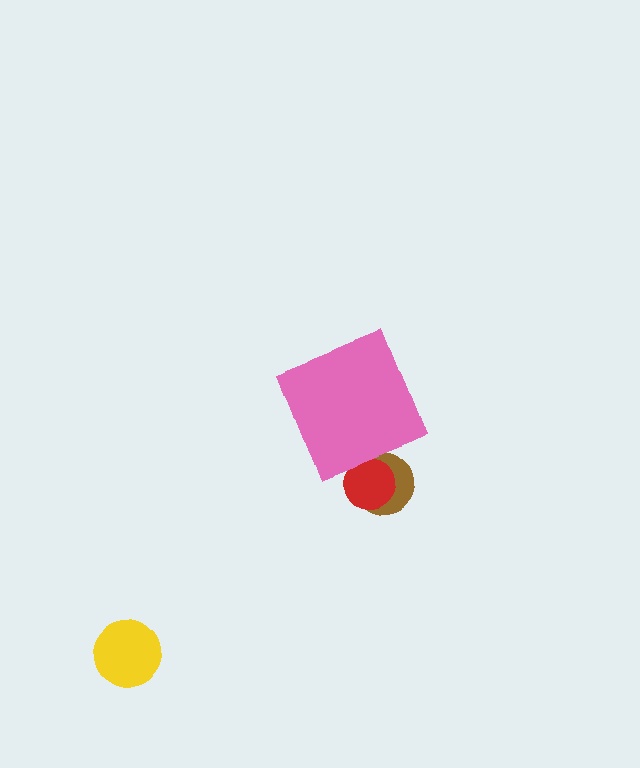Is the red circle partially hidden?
Yes, the red circle is partially hidden behind the pink diamond.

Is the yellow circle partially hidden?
No, the yellow circle is fully visible.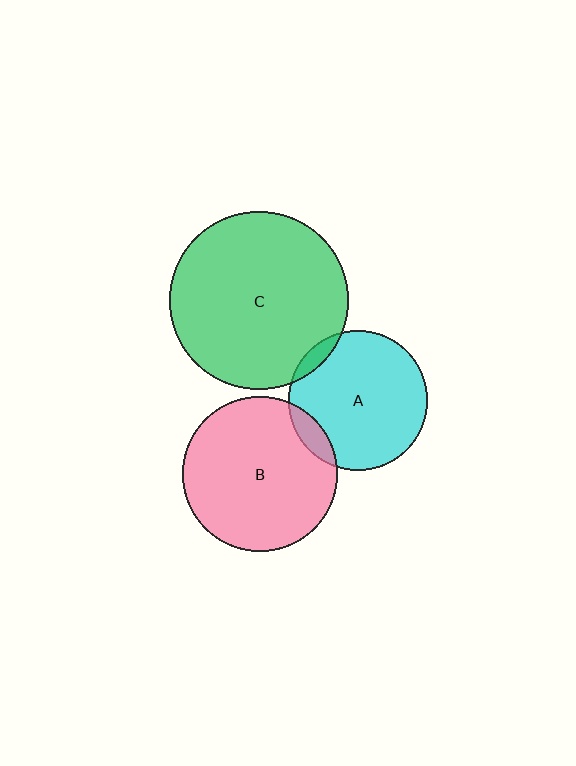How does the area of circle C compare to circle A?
Approximately 1.6 times.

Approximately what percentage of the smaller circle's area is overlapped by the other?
Approximately 10%.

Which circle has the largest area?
Circle C (green).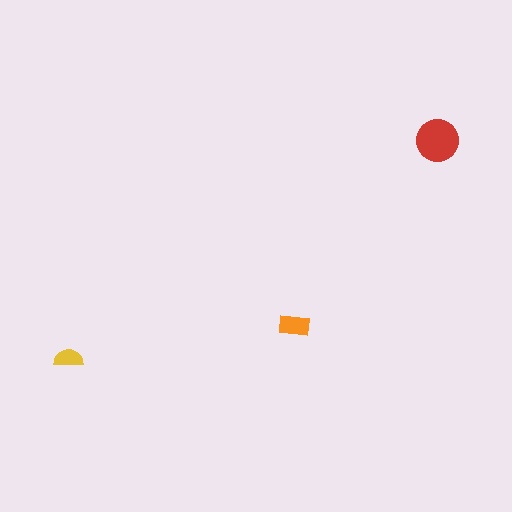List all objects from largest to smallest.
The red circle, the orange rectangle, the yellow semicircle.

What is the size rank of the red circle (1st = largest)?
1st.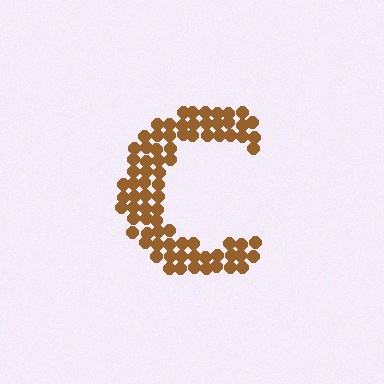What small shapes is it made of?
It is made of small circles.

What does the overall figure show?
The overall figure shows the letter C.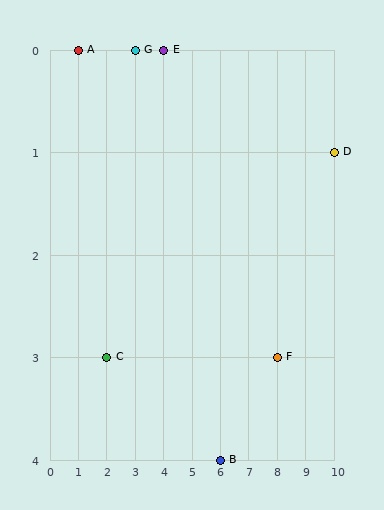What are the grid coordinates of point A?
Point A is at grid coordinates (1, 0).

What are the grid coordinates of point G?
Point G is at grid coordinates (3, 0).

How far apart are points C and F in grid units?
Points C and F are 6 columns apart.